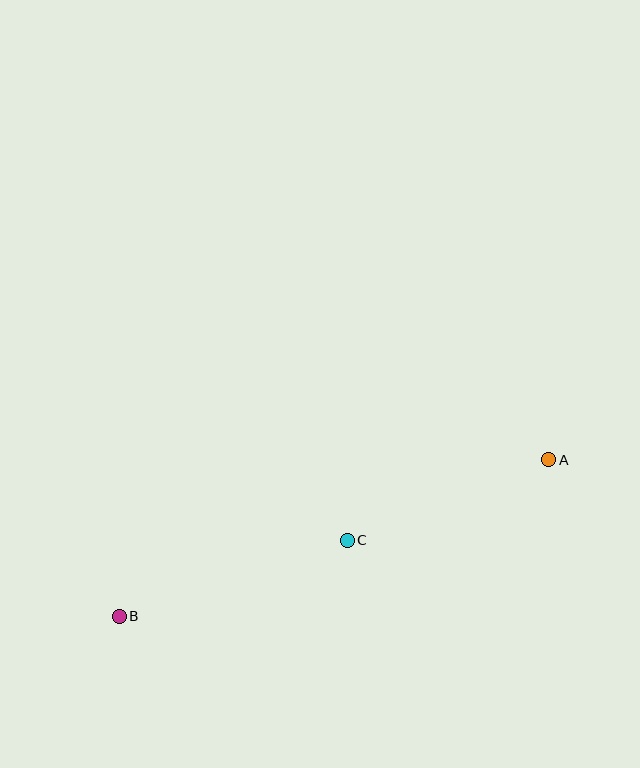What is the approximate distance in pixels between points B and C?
The distance between B and C is approximately 240 pixels.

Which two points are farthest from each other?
Points A and B are farthest from each other.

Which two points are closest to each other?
Points A and C are closest to each other.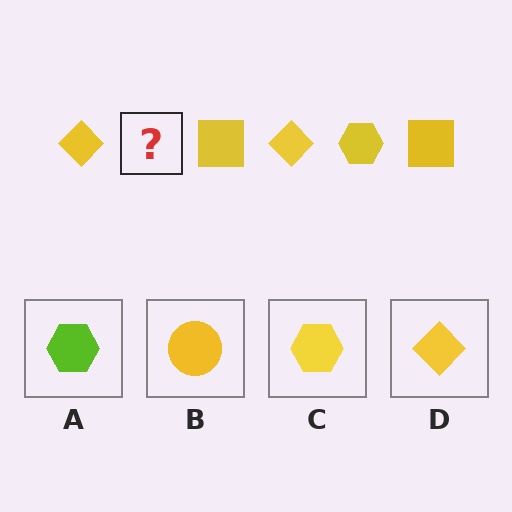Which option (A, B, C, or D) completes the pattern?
C.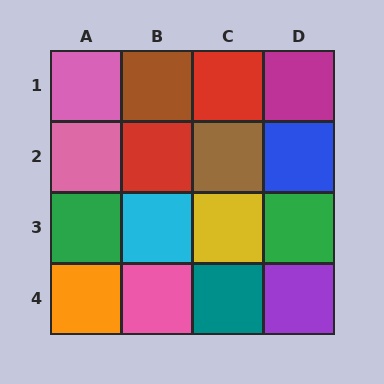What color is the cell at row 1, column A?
Pink.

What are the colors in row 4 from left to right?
Orange, pink, teal, purple.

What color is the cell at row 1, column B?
Brown.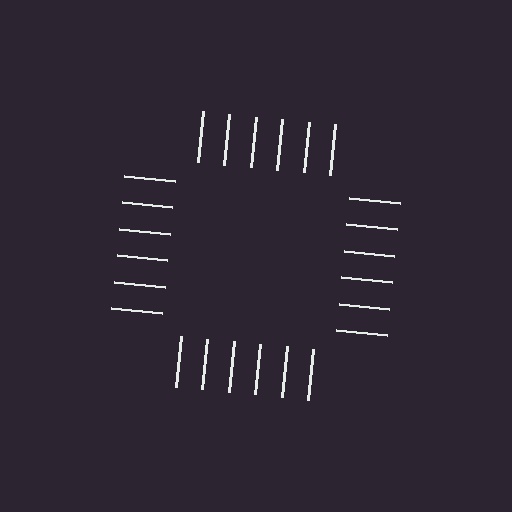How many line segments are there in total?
24 — 6 along each of the 4 edges.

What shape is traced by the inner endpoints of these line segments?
An illusory square — the line segments terminate on its edges but no continuous stroke is drawn.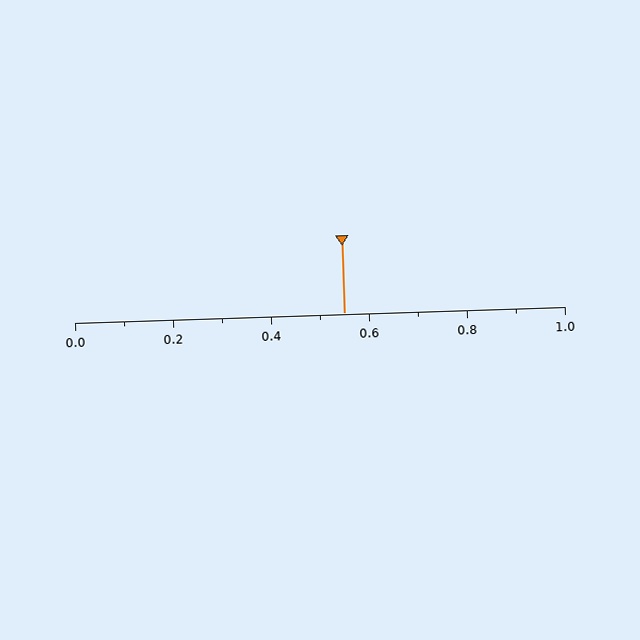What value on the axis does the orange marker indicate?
The marker indicates approximately 0.55.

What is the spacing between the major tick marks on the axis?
The major ticks are spaced 0.2 apart.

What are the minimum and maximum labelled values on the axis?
The axis runs from 0.0 to 1.0.